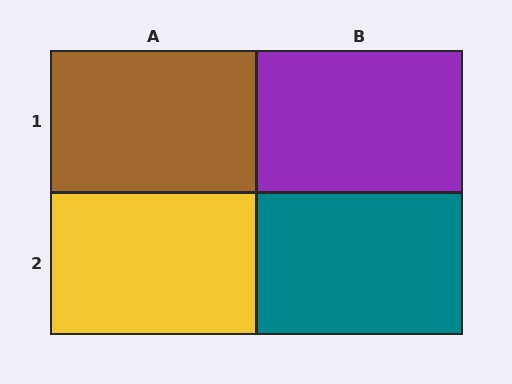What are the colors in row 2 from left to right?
Yellow, teal.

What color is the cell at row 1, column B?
Purple.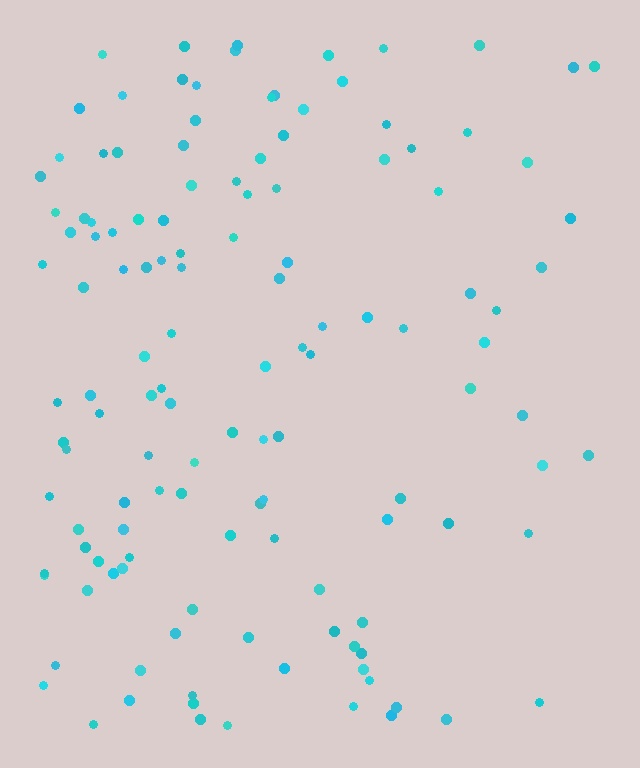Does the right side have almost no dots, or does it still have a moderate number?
Still a moderate number, just noticeably fewer than the left.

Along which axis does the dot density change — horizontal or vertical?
Horizontal.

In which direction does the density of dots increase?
From right to left, with the left side densest.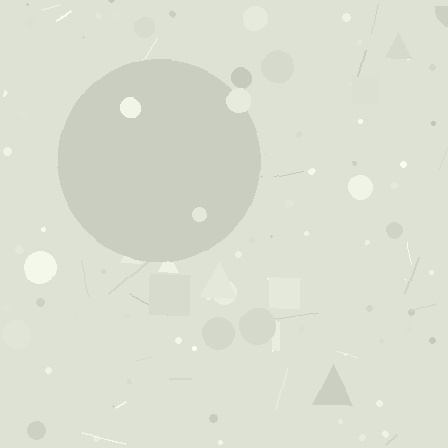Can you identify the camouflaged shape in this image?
The camouflaged shape is a circle.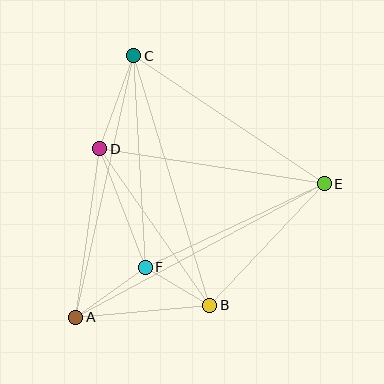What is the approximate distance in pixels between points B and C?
The distance between B and C is approximately 261 pixels.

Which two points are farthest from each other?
Points A and E are farthest from each other.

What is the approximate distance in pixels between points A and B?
The distance between A and B is approximately 135 pixels.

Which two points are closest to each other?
Points B and F are closest to each other.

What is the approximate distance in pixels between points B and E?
The distance between B and E is approximately 167 pixels.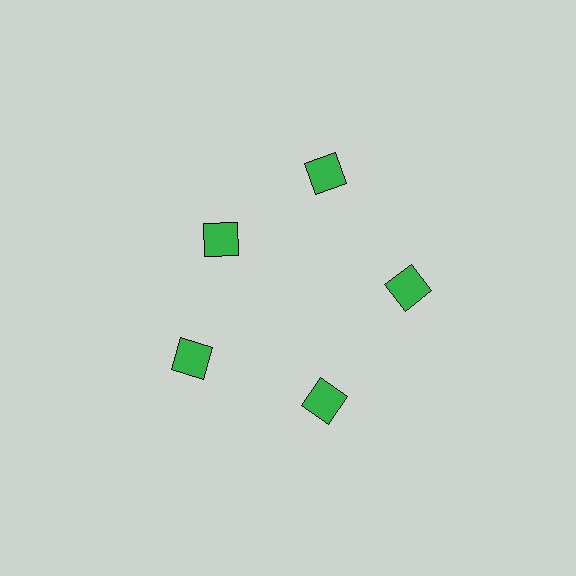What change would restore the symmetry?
The symmetry would be restored by moving it outward, back onto the ring so that all 5 squares sit at equal angles and equal distance from the center.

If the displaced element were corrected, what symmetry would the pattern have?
It would have 5-fold rotational symmetry — the pattern would map onto itself every 72 degrees.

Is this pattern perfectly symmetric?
No. The 5 green squares are arranged in a ring, but one element near the 10 o'clock position is pulled inward toward the center, breaking the 5-fold rotational symmetry.